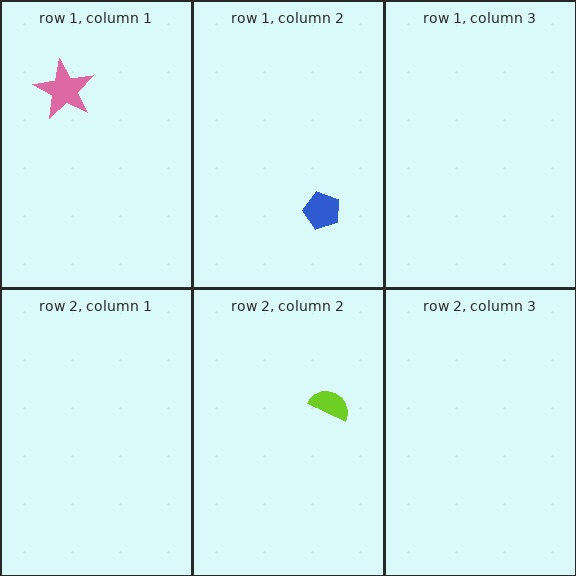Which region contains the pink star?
The row 1, column 1 region.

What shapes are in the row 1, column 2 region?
The blue pentagon.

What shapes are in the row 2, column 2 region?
The lime semicircle.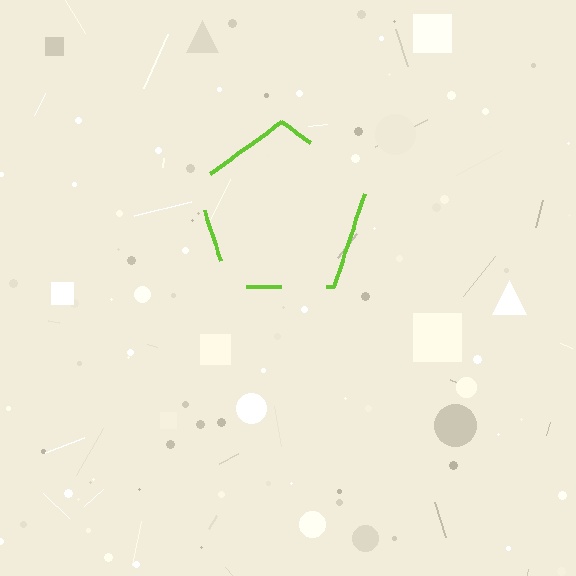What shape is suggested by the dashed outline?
The dashed outline suggests a pentagon.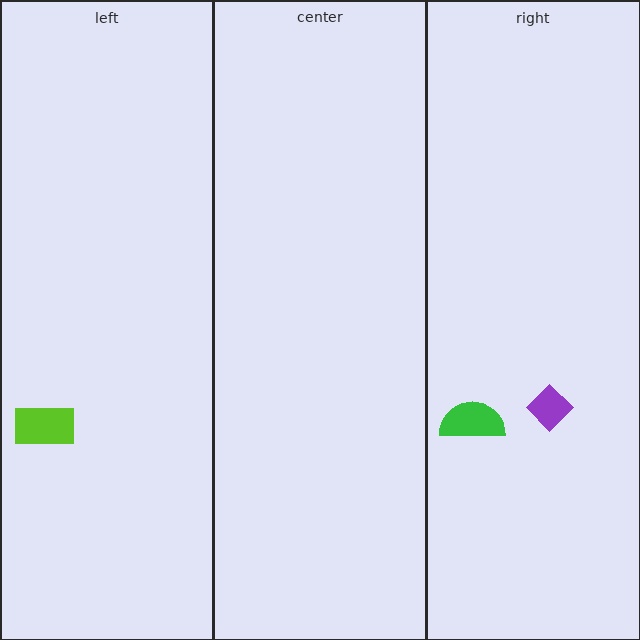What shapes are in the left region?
The lime rectangle.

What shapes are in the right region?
The green semicircle, the purple diamond.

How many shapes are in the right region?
2.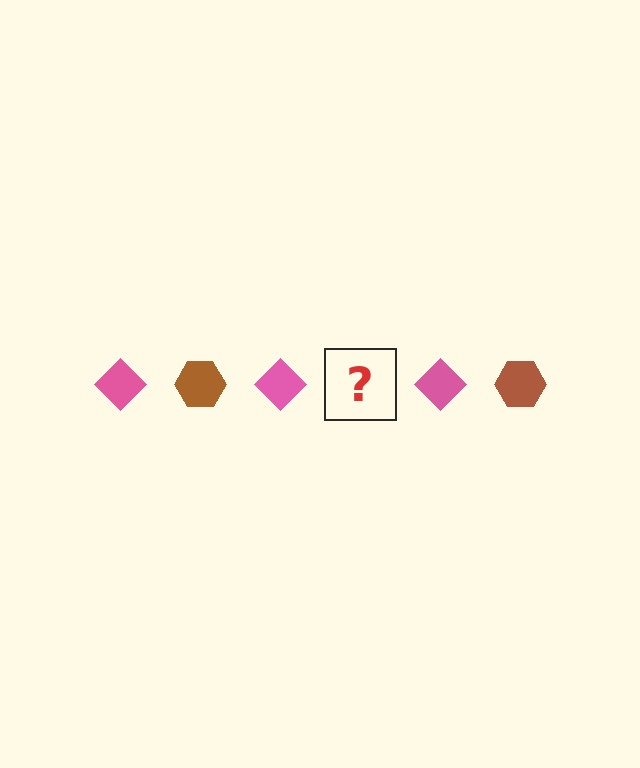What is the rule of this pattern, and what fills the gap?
The rule is that the pattern alternates between pink diamond and brown hexagon. The gap should be filled with a brown hexagon.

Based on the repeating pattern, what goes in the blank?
The blank should be a brown hexagon.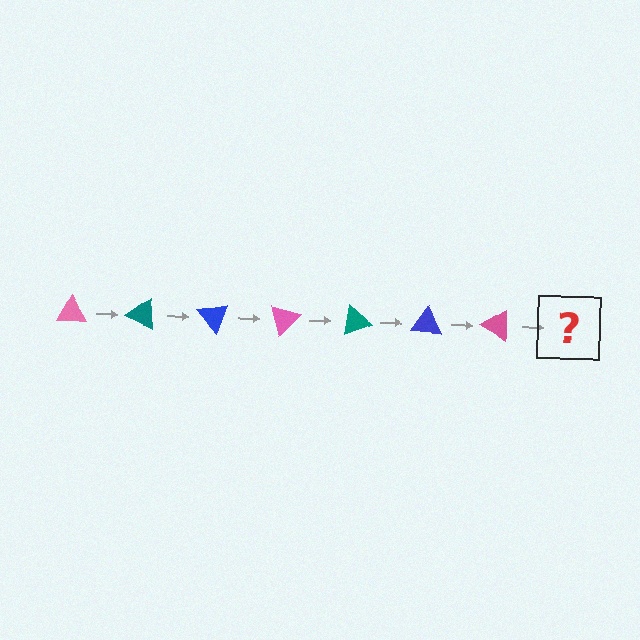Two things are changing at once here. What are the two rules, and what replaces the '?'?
The two rules are that it rotates 25 degrees each step and the color cycles through pink, teal, and blue. The '?' should be a teal triangle, rotated 175 degrees from the start.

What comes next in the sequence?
The next element should be a teal triangle, rotated 175 degrees from the start.